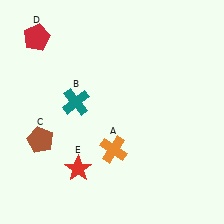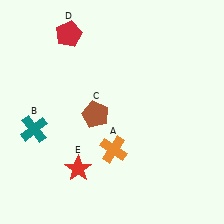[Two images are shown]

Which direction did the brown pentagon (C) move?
The brown pentagon (C) moved right.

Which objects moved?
The objects that moved are: the teal cross (B), the brown pentagon (C), the red pentagon (D).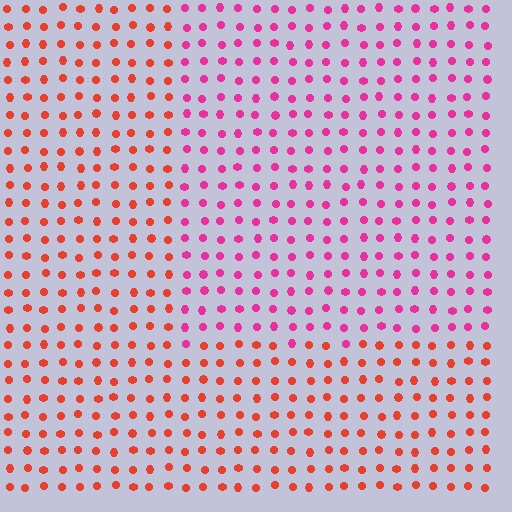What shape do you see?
I see a rectangle.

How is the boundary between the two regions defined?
The boundary is defined purely by a slight shift in hue (about 41 degrees). Spacing, size, and orientation are identical on both sides.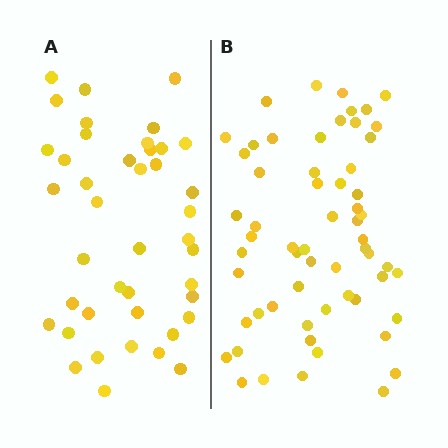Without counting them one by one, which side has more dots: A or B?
Region B (the right region) has more dots.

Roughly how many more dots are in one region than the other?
Region B has approximately 20 more dots than region A.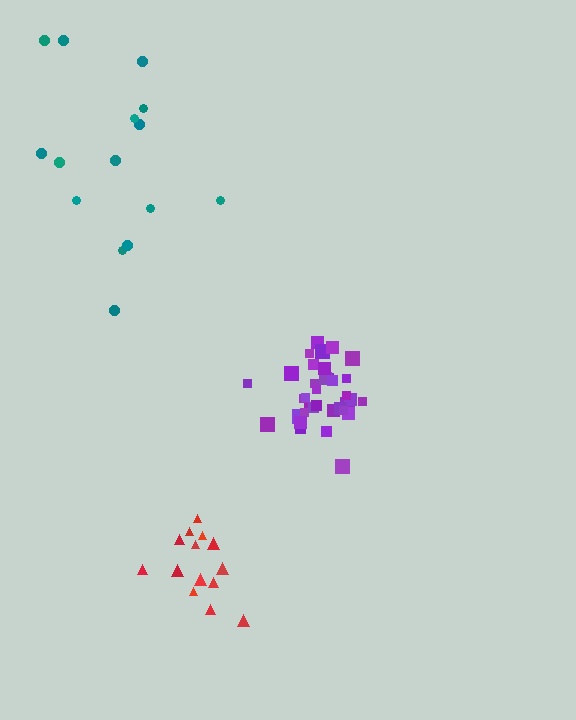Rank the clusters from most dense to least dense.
purple, red, teal.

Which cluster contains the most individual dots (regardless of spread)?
Purple (35).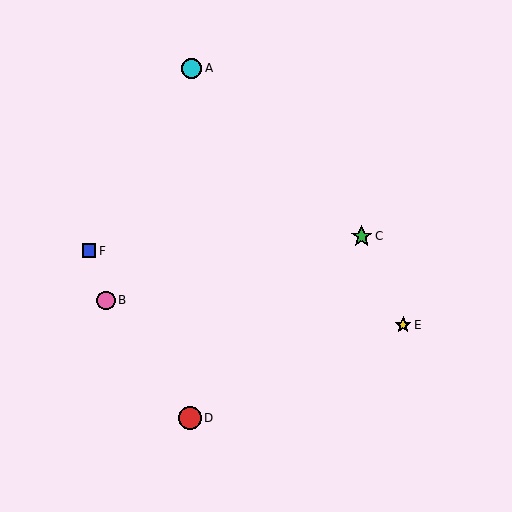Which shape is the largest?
The red circle (labeled D) is the largest.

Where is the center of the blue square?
The center of the blue square is at (89, 251).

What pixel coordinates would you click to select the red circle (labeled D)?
Click at (190, 418) to select the red circle D.